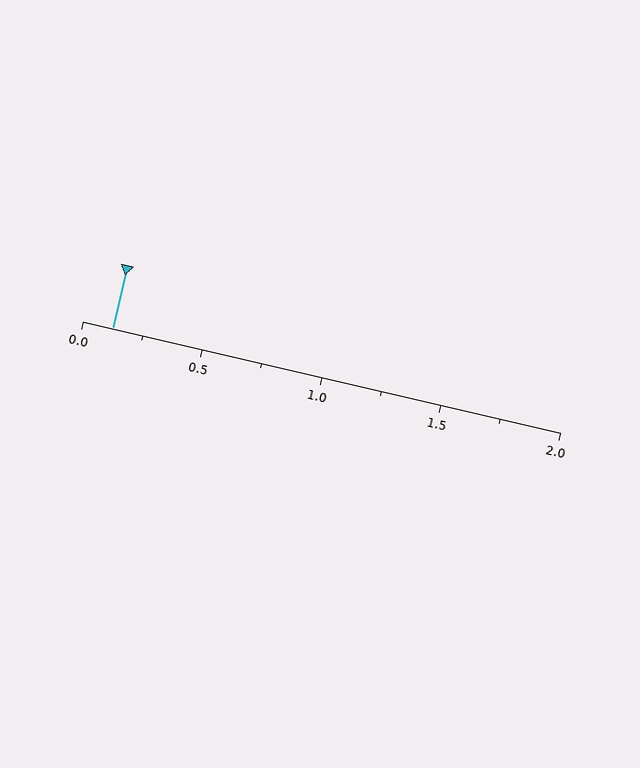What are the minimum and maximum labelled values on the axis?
The axis runs from 0.0 to 2.0.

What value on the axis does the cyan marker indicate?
The marker indicates approximately 0.12.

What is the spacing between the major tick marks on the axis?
The major ticks are spaced 0.5 apart.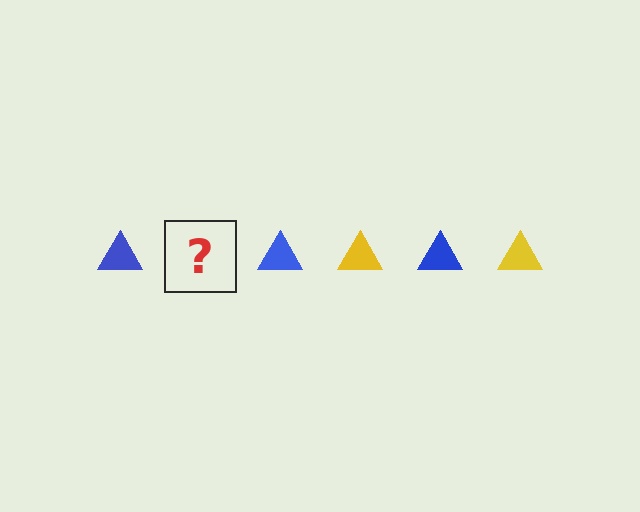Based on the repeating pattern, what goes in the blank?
The blank should be a yellow triangle.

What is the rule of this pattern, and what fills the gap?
The rule is that the pattern cycles through blue, yellow triangles. The gap should be filled with a yellow triangle.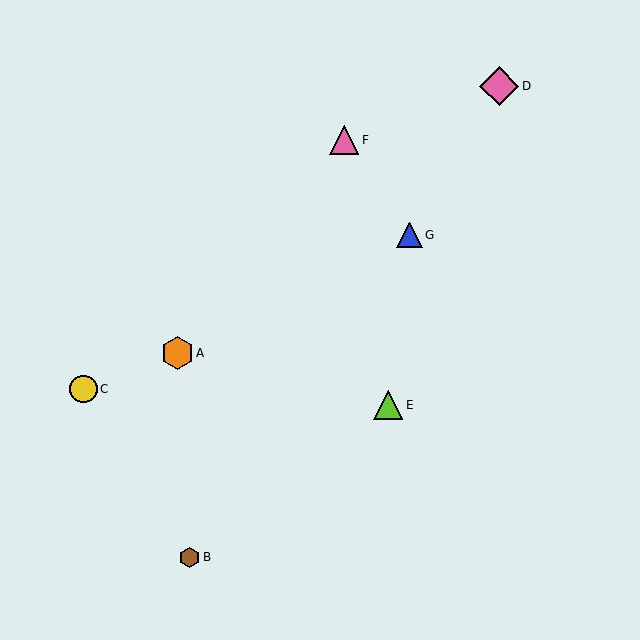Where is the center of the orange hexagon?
The center of the orange hexagon is at (177, 353).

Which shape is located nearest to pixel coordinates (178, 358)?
The orange hexagon (labeled A) at (177, 353) is nearest to that location.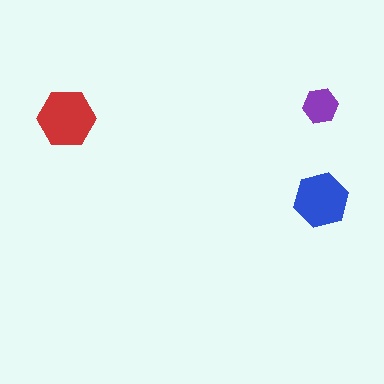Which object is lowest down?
The blue hexagon is bottommost.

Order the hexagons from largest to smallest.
the red one, the blue one, the purple one.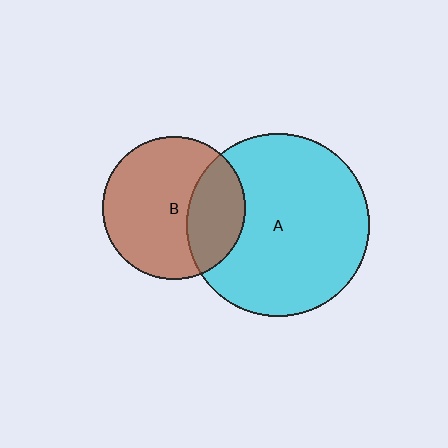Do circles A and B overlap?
Yes.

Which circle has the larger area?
Circle A (cyan).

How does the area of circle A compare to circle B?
Approximately 1.6 times.